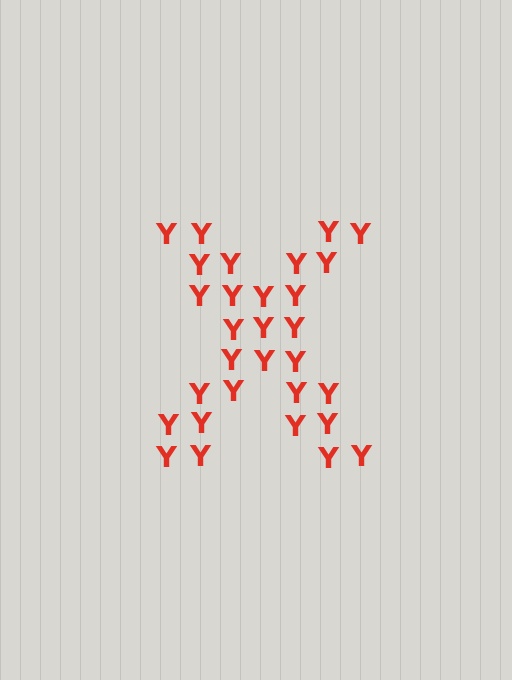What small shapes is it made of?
It is made of small letter Y's.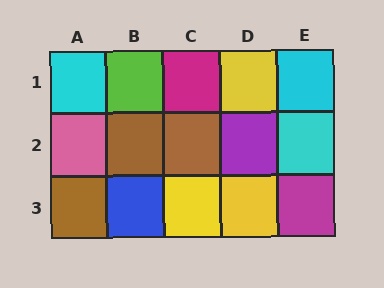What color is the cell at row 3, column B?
Blue.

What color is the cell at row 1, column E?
Cyan.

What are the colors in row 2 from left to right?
Pink, brown, brown, purple, cyan.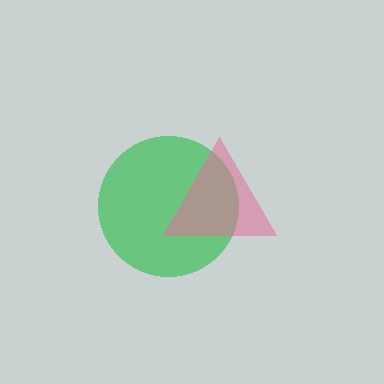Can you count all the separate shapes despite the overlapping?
Yes, there are 2 separate shapes.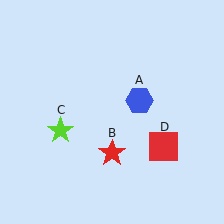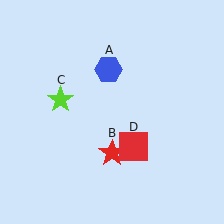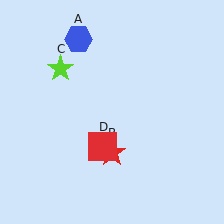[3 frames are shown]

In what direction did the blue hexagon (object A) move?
The blue hexagon (object A) moved up and to the left.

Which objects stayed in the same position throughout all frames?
Red star (object B) remained stationary.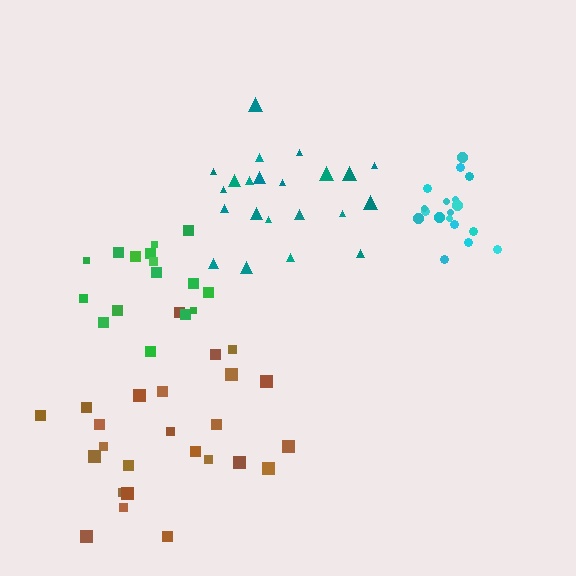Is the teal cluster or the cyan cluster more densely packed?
Cyan.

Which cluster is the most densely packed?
Cyan.